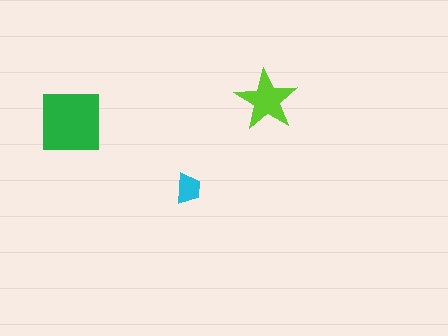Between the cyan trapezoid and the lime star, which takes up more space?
The lime star.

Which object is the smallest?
The cyan trapezoid.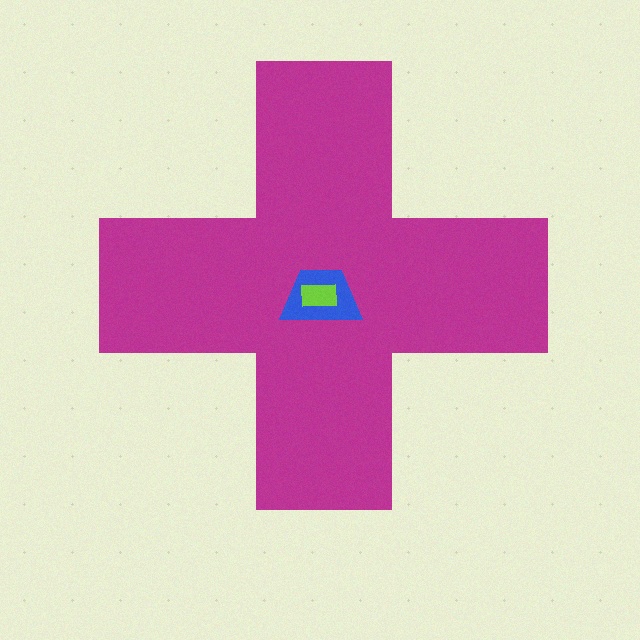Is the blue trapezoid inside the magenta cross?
Yes.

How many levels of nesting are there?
3.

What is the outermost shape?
The magenta cross.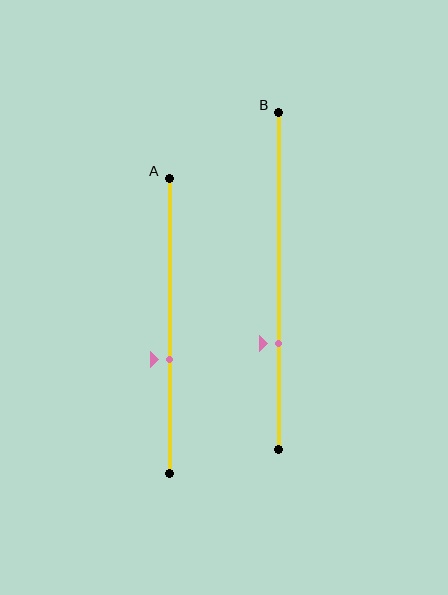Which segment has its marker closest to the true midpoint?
Segment A has its marker closest to the true midpoint.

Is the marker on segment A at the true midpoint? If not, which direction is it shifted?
No, the marker on segment A is shifted downward by about 11% of the segment length.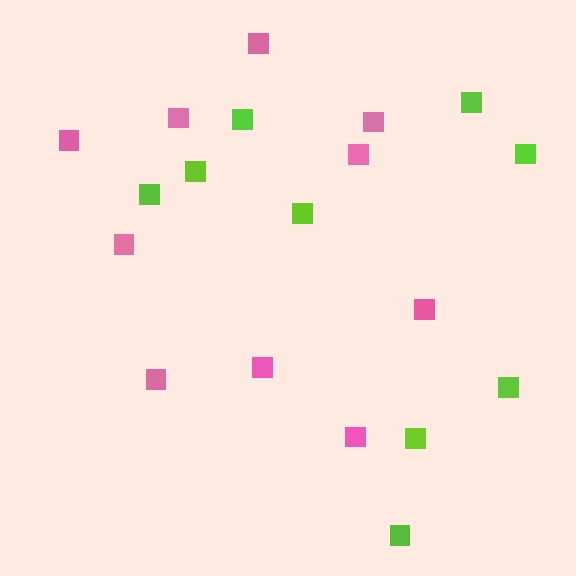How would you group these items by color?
There are 2 groups: one group of pink squares (10) and one group of lime squares (9).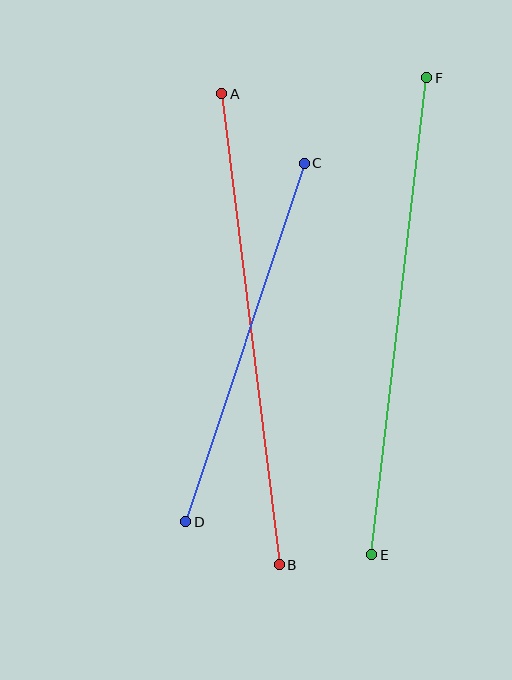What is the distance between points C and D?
The distance is approximately 378 pixels.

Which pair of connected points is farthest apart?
Points E and F are farthest apart.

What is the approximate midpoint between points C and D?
The midpoint is at approximately (245, 343) pixels.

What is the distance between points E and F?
The distance is approximately 480 pixels.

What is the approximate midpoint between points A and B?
The midpoint is at approximately (250, 329) pixels.